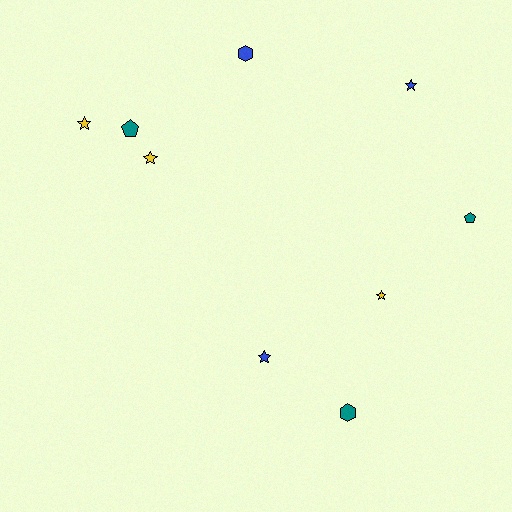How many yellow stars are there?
There are 3 yellow stars.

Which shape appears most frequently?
Star, with 5 objects.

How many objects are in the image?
There are 9 objects.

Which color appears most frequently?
Blue, with 3 objects.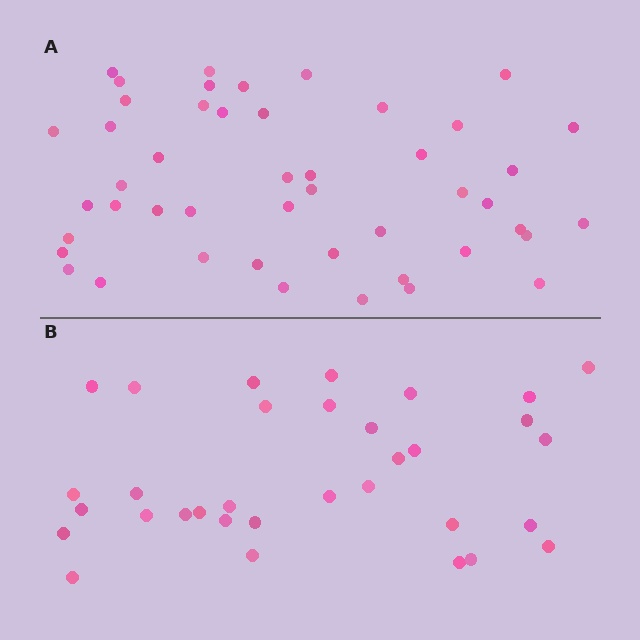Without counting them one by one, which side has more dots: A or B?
Region A (the top region) has more dots.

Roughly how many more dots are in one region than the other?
Region A has approximately 15 more dots than region B.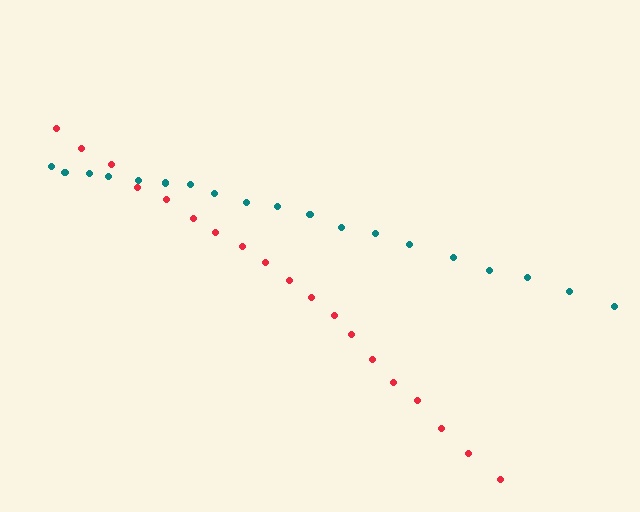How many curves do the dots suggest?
There are 2 distinct paths.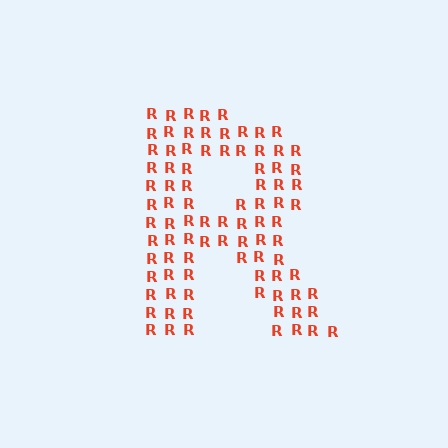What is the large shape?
The large shape is the letter R.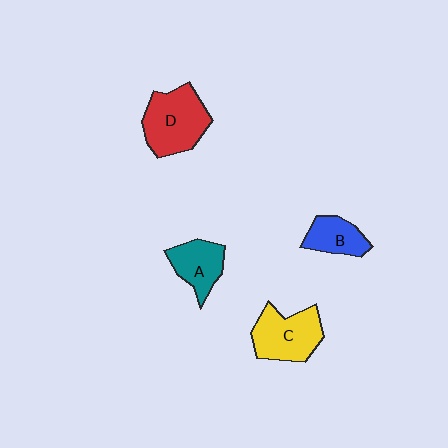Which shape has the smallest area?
Shape B (blue).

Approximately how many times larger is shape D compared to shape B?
Approximately 1.8 times.